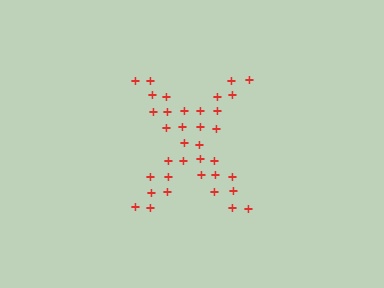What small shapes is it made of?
It is made of small plus signs.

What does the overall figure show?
The overall figure shows the letter X.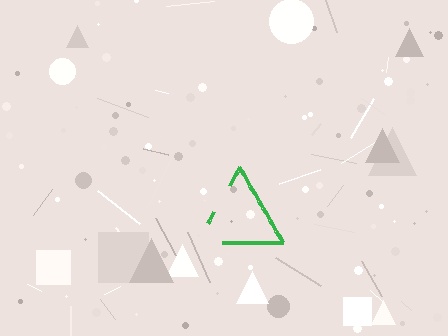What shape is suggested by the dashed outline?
The dashed outline suggests a triangle.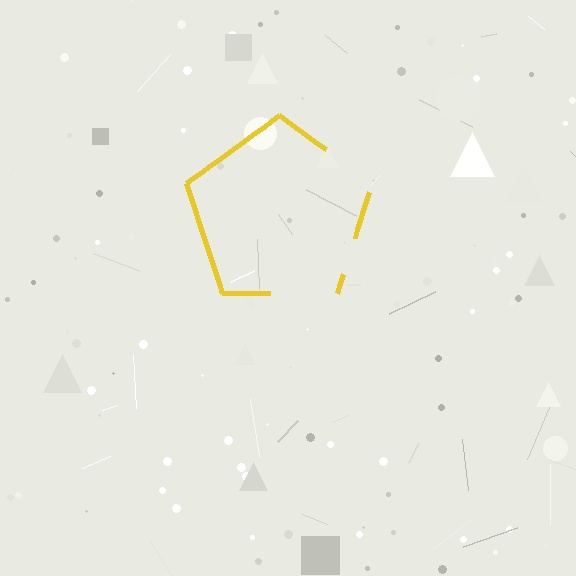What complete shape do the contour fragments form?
The contour fragments form a pentagon.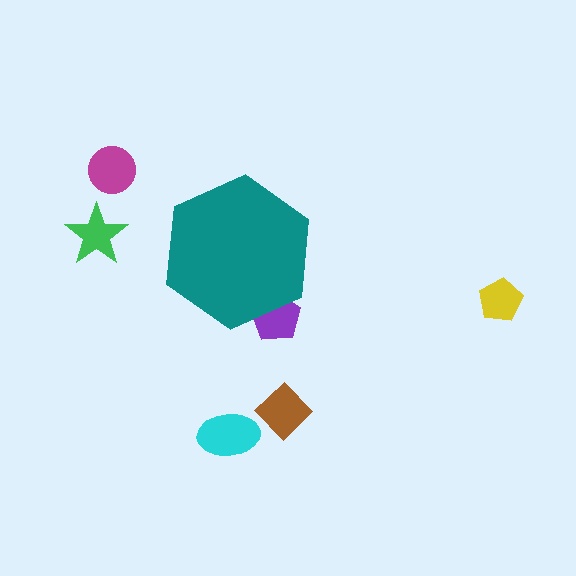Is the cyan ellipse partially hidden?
No, the cyan ellipse is fully visible.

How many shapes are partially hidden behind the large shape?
1 shape is partially hidden.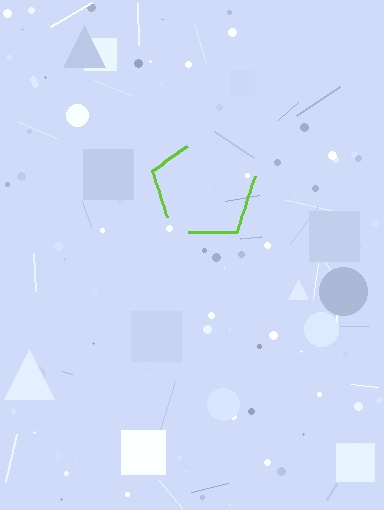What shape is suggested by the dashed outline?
The dashed outline suggests a pentagon.